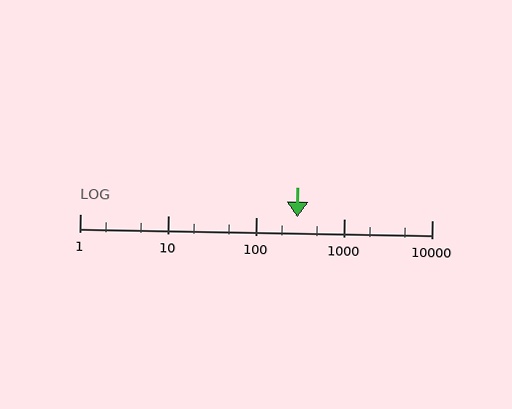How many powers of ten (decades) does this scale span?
The scale spans 4 decades, from 1 to 10000.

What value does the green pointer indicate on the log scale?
The pointer indicates approximately 300.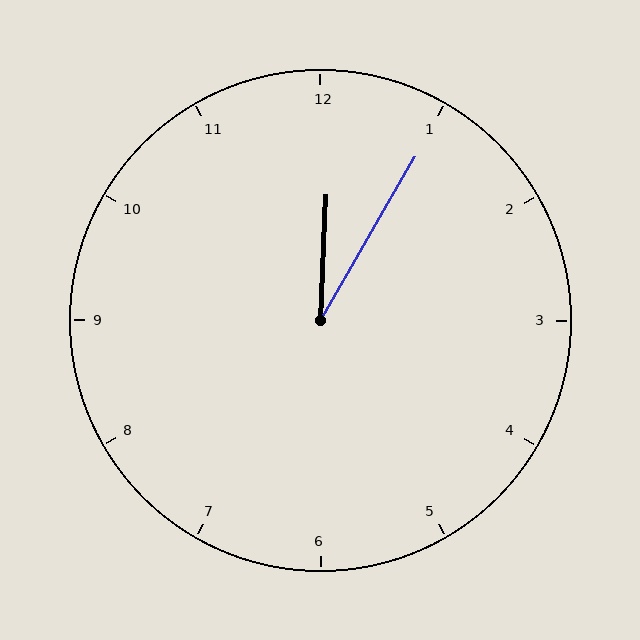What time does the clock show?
12:05.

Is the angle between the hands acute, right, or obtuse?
It is acute.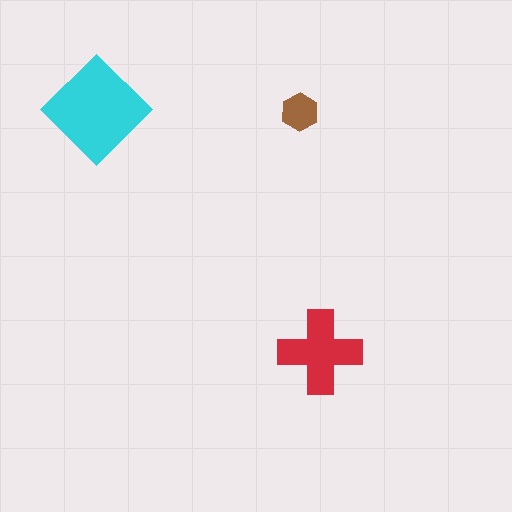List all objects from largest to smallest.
The cyan diamond, the red cross, the brown hexagon.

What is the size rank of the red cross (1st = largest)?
2nd.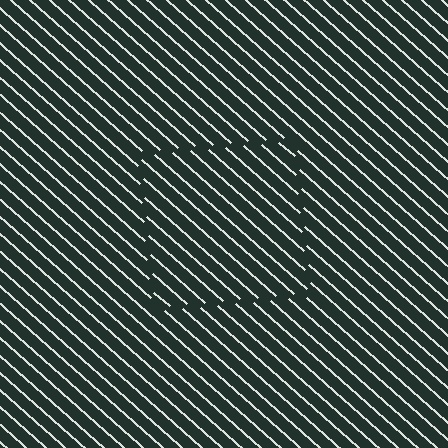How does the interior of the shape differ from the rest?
The interior of the shape contains the same grating, shifted by half a period — the contour is defined by the phase discontinuity where line-ends from the inner and outer gratings abut.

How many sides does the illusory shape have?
4 sides — the line-ends trace a square.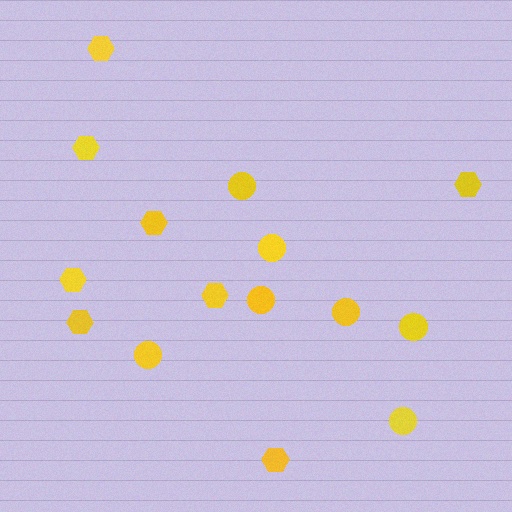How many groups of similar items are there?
There are 2 groups: one group of hexagons (8) and one group of circles (7).